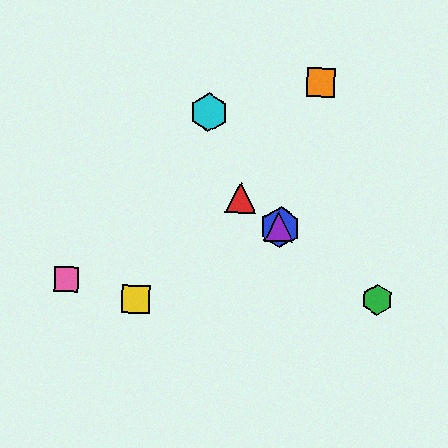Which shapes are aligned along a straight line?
The red triangle, the blue hexagon, the green hexagon, the purple triangle are aligned along a straight line.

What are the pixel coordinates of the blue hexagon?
The blue hexagon is at (280, 227).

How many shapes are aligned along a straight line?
4 shapes (the red triangle, the blue hexagon, the green hexagon, the purple triangle) are aligned along a straight line.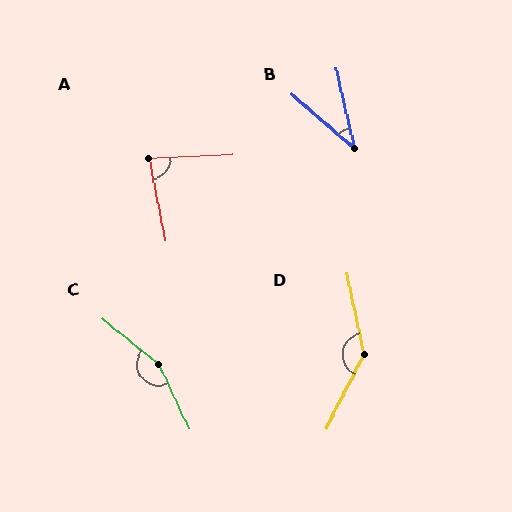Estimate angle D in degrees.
Approximately 141 degrees.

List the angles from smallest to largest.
B (36°), A (82°), D (141°), C (154°).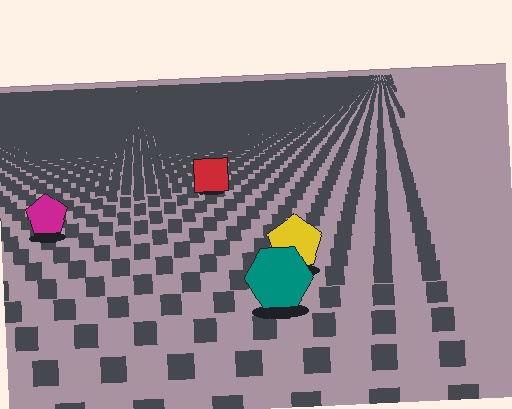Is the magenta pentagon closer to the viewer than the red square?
Yes. The magenta pentagon is closer — you can tell from the texture gradient: the ground texture is coarser near it.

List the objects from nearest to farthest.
From nearest to farthest: the teal hexagon, the yellow pentagon, the magenta pentagon, the red square.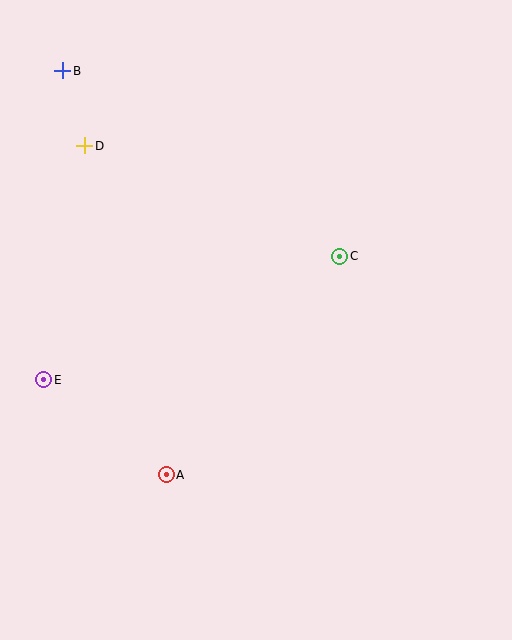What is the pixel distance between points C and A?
The distance between C and A is 279 pixels.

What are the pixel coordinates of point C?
Point C is at (340, 256).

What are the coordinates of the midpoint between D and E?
The midpoint between D and E is at (64, 263).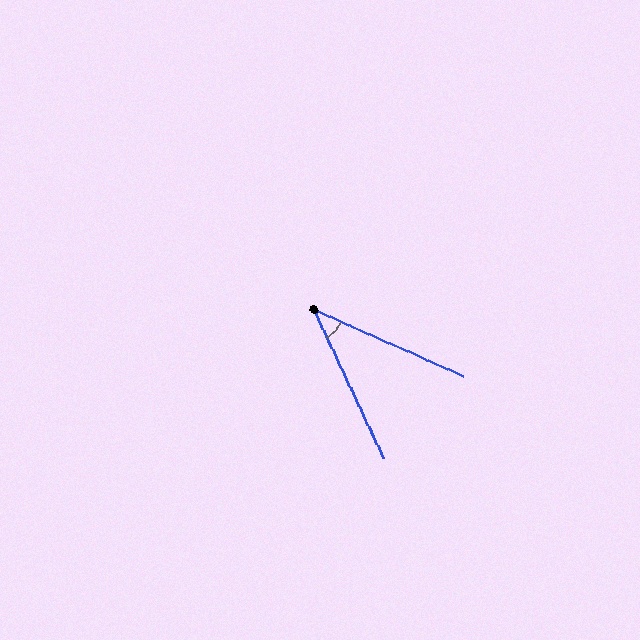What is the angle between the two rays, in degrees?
Approximately 41 degrees.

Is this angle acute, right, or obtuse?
It is acute.